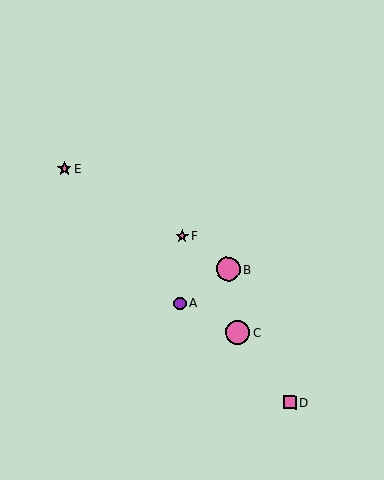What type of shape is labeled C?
Shape C is a pink circle.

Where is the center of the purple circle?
The center of the purple circle is at (180, 303).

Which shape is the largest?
The pink circle (labeled C) is the largest.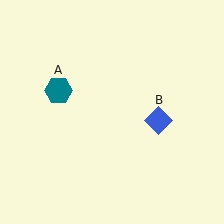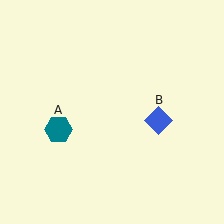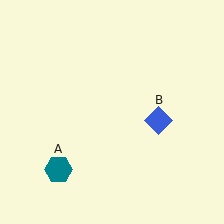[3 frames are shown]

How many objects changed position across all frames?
1 object changed position: teal hexagon (object A).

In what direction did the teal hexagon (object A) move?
The teal hexagon (object A) moved down.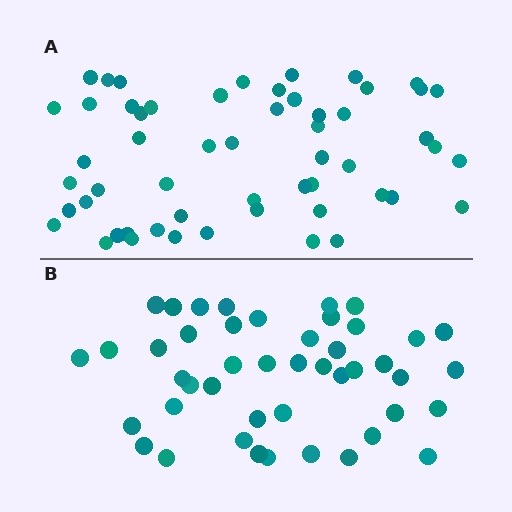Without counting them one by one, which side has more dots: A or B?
Region A (the top region) has more dots.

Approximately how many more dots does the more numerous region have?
Region A has roughly 10 or so more dots than region B.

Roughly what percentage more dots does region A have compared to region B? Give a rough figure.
About 20% more.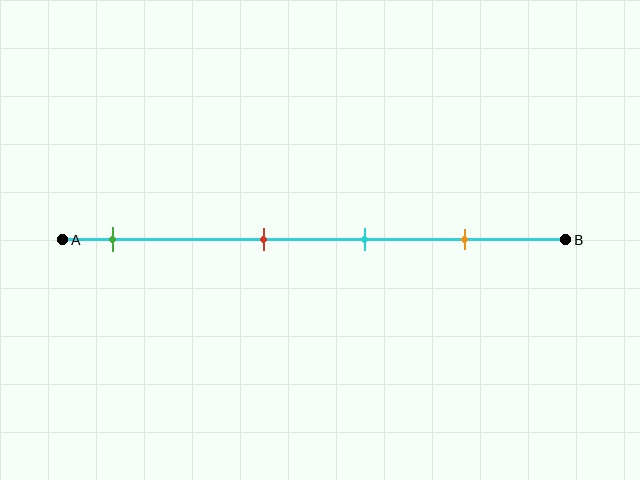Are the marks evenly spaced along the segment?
No, the marks are not evenly spaced.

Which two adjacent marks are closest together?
The red and cyan marks are the closest adjacent pair.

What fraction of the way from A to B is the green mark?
The green mark is approximately 10% (0.1) of the way from A to B.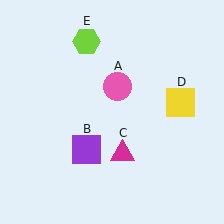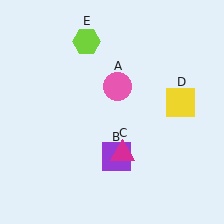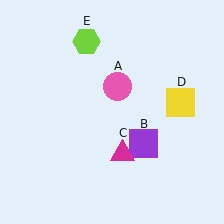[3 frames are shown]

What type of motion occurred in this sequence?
The purple square (object B) rotated counterclockwise around the center of the scene.